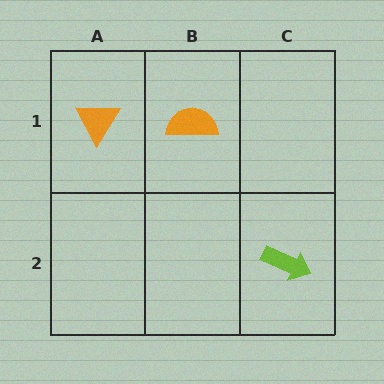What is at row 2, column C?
A lime arrow.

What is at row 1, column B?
An orange semicircle.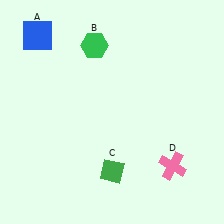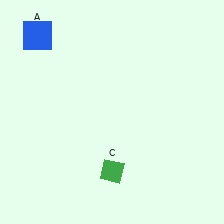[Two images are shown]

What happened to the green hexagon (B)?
The green hexagon (B) was removed in Image 2. It was in the top-left area of Image 1.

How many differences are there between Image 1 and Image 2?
There are 2 differences between the two images.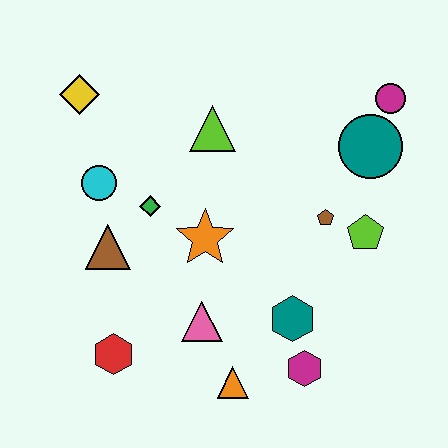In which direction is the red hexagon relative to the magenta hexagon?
The red hexagon is to the left of the magenta hexagon.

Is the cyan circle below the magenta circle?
Yes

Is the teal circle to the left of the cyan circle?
No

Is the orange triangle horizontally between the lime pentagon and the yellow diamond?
Yes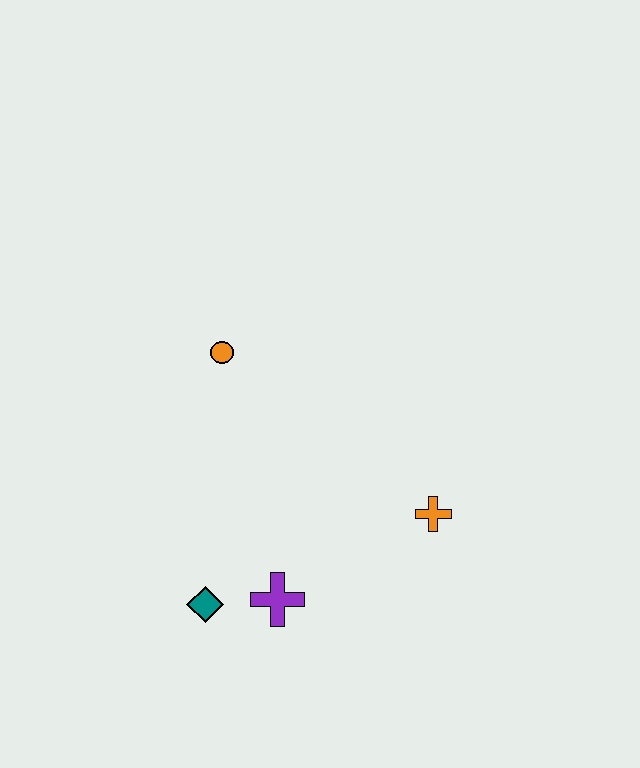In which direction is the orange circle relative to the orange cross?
The orange circle is to the left of the orange cross.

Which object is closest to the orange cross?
The purple cross is closest to the orange cross.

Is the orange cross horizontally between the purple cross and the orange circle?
No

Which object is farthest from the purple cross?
The orange circle is farthest from the purple cross.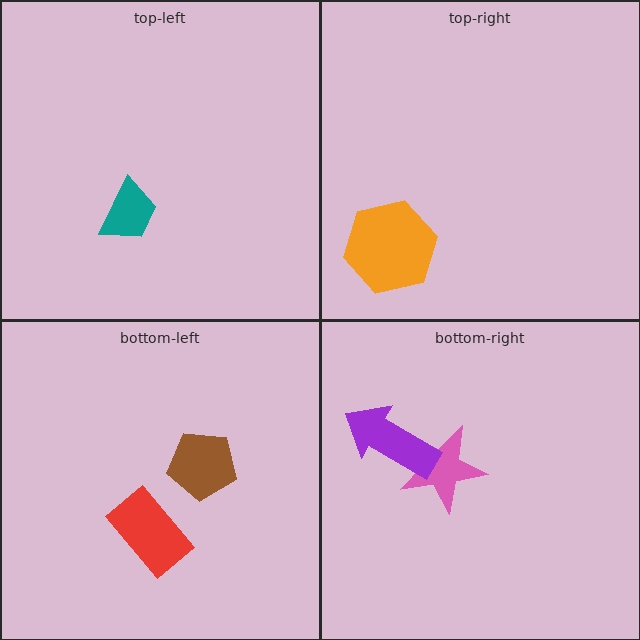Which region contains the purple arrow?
The bottom-right region.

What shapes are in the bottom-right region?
The pink star, the purple arrow.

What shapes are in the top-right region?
The orange hexagon.